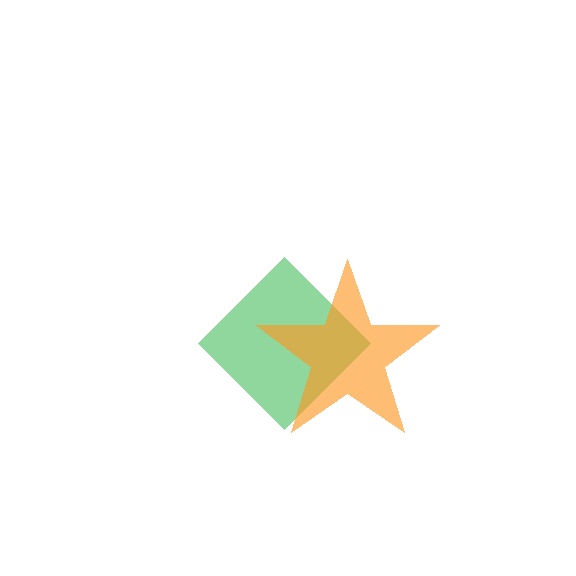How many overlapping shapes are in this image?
There are 2 overlapping shapes in the image.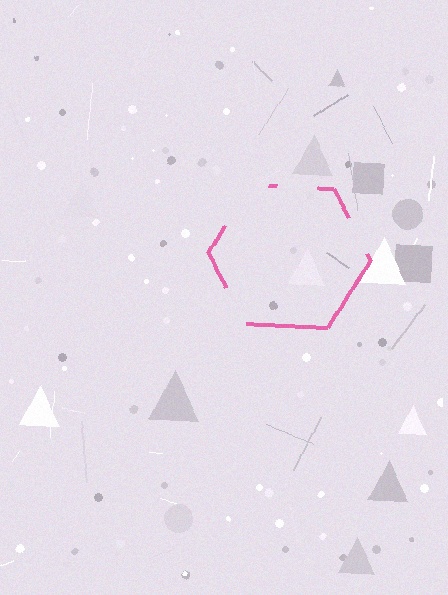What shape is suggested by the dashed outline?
The dashed outline suggests a hexagon.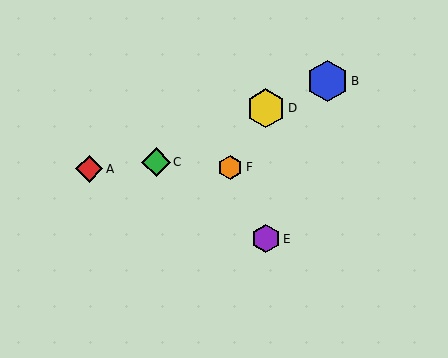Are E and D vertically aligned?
Yes, both are at x≈266.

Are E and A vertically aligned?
No, E is at x≈266 and A is at x≈89.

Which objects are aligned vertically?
Objects D, E are aligned vertically.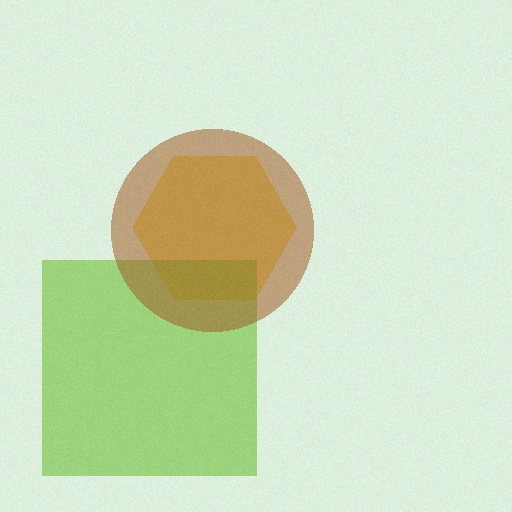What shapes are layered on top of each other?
The layered shapes are: a yellow hexagon, a lime square, a brown circle.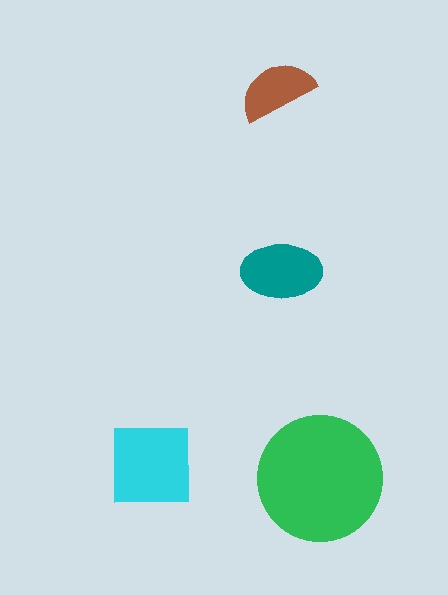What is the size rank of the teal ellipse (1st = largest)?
3rd.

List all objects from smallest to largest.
The brown semicircle, the teal ellipse, the cyan square, the green circle.